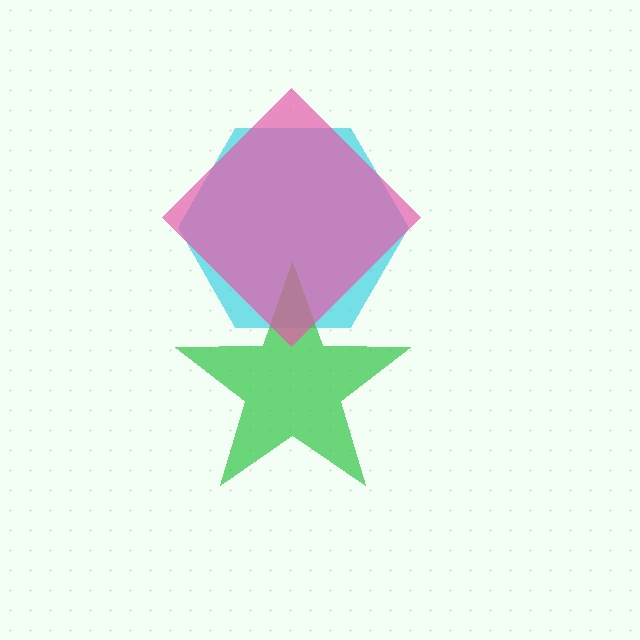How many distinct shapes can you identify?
There are 3 distinct shapes: a cyan hexagon, a green star, a pink diamond.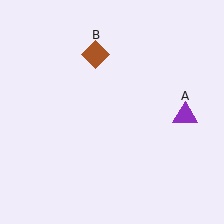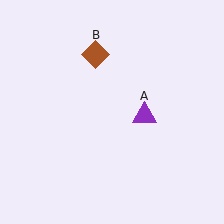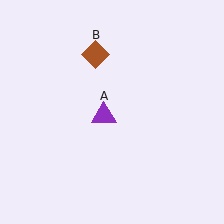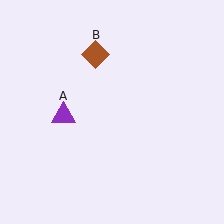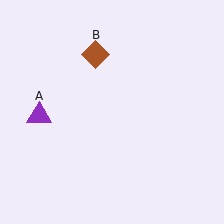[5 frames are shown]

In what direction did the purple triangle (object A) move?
The purple triangle (object A) moved left.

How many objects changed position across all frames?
1 object changed position: purple triangle (object A).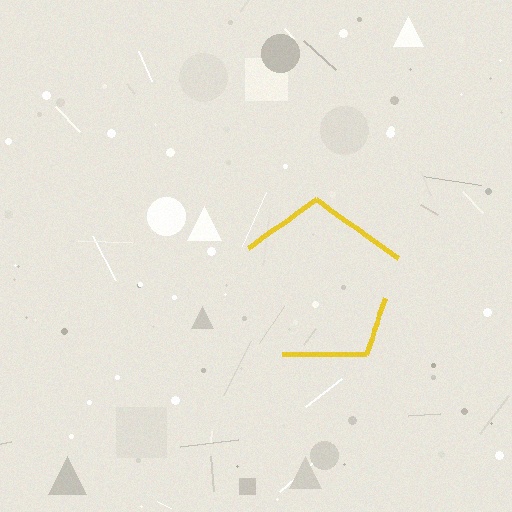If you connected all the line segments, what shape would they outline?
They would outline a pentagon.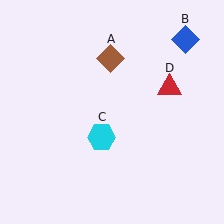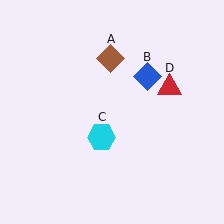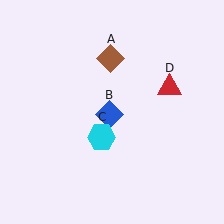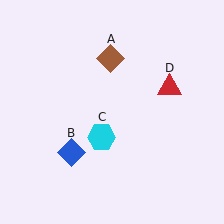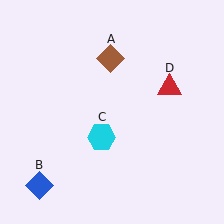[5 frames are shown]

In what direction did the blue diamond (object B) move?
The blue diamond (object B) moved down and to the left.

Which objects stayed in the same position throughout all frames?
Brown diamond (object A) and cyan hexagon (object C) and red triangle (object D) remained stationary.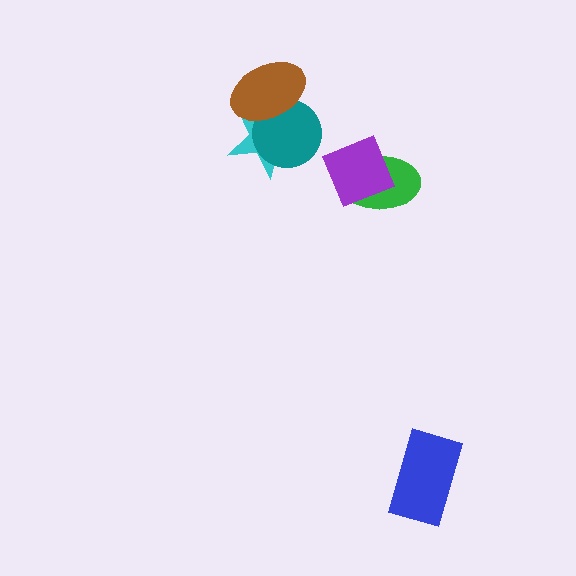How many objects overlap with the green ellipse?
1 object overlaps with the green ellipse.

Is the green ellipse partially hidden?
Yes, it is partially covered by another shape.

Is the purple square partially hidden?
No, no other shape covers it.